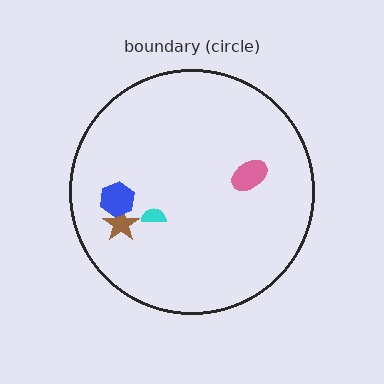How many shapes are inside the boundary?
4 inside, 0 outside.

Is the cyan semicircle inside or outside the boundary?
Inside.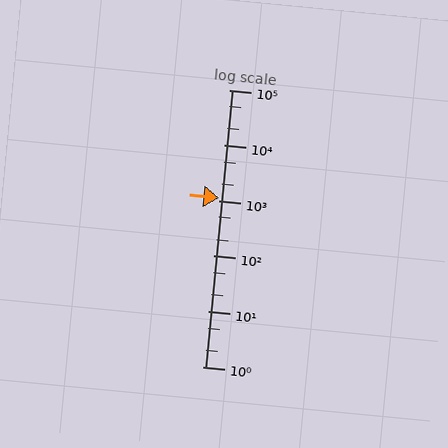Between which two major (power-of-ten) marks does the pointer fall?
The pointer is between 1000 and 10000.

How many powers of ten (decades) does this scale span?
The scale spans 5 decades, from 1 to 100000.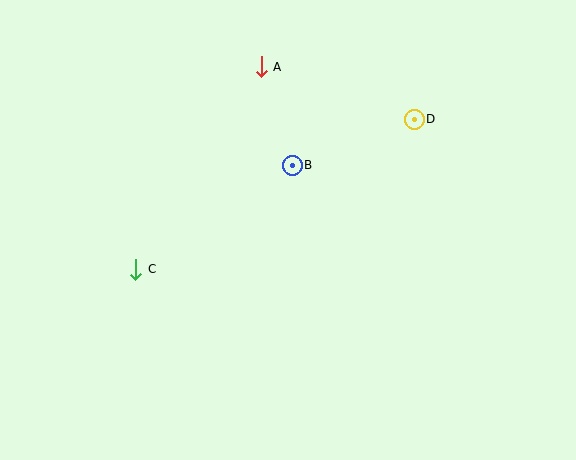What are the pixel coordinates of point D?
Point D is at (414, 119).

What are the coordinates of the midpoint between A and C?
The midpoint between A and C is at (199, 168).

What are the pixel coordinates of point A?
Point A is at (261, 67).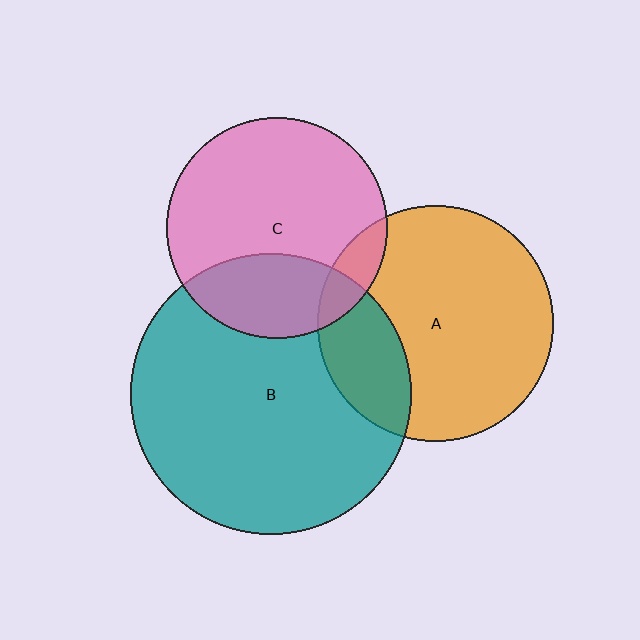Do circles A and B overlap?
Yes.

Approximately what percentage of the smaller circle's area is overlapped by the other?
Approximately 25%.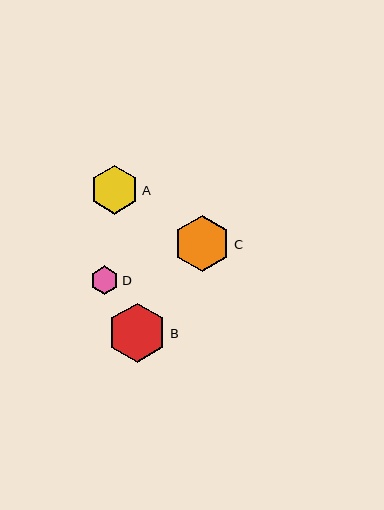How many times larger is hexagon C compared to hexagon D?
Hexagon C is approximately 2.0 times the size of hexagon D.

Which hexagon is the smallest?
Hexagon D is the smallest with a size of approximately 29 pixels.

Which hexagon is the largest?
Hexagon B is the largest with a size of approximately 59 pixels.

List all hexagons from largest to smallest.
From largest to smallest: B, C, A, D.